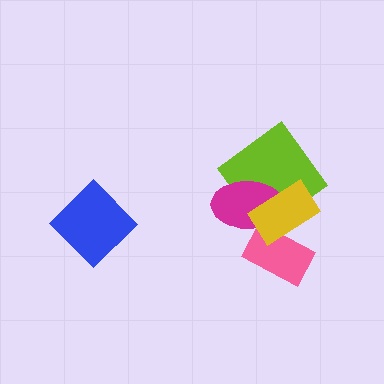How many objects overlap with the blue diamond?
0 objects overlap with the blue diamond.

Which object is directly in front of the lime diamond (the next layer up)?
The magenta ellipse is directly in front of the lime diamond.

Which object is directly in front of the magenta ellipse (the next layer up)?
The pink rectangle is directly in front of the magenta ellipse.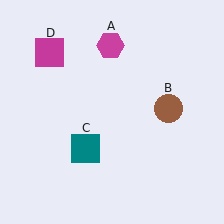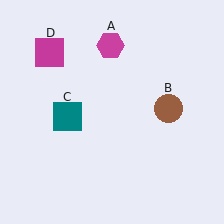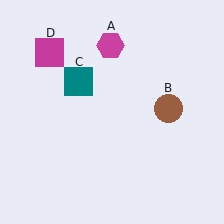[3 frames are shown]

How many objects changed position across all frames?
1 object changed position: teal square (object C).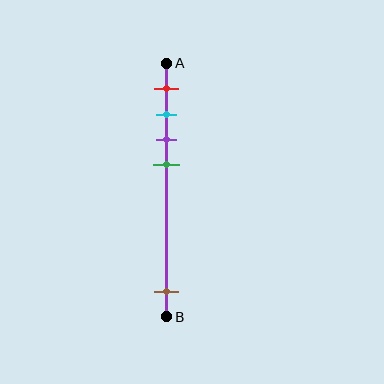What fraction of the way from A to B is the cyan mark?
The cyan mark is approximately 20% (0.2) of the way from A to B.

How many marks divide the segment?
There are 5 marks dividing the segment.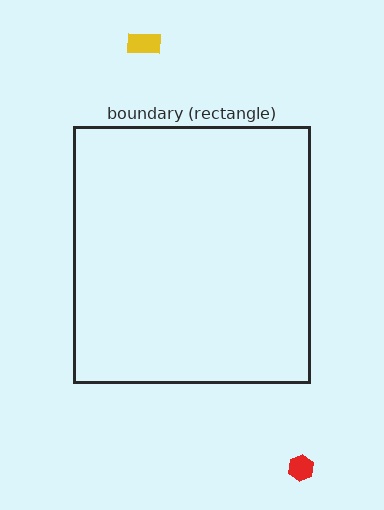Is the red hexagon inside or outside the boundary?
Outside.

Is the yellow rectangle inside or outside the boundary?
Outside.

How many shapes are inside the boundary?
0 inside, 2 outside.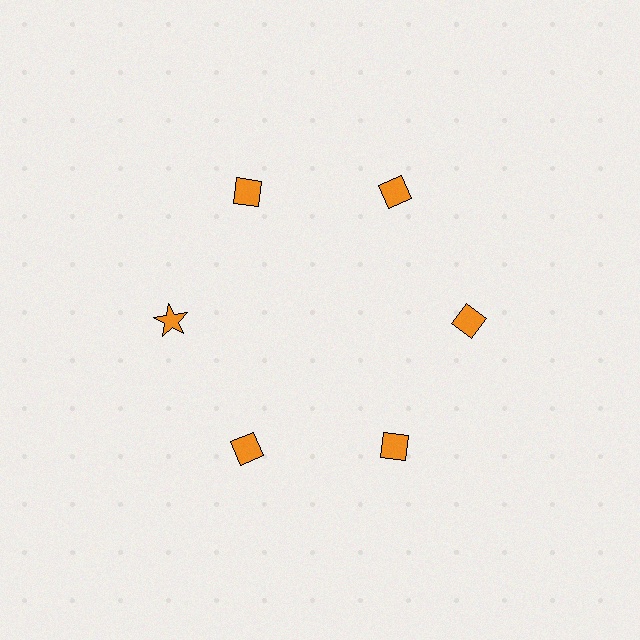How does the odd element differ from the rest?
It has a different shape: star instead of diamond.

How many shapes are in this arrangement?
There are 6 shapes arranged in a ring pattern.